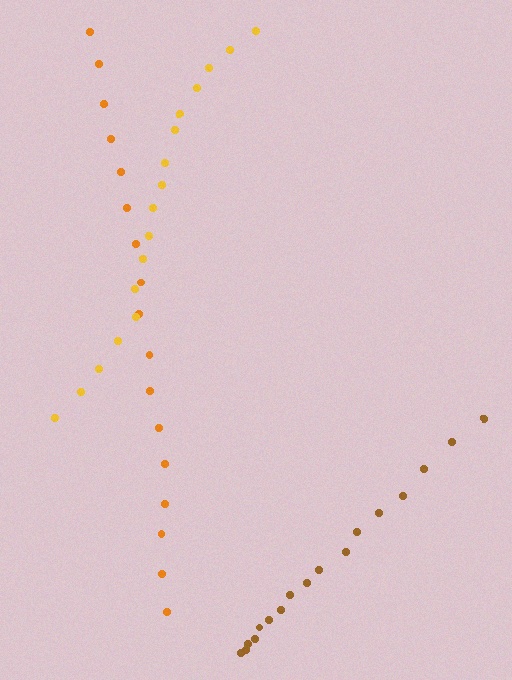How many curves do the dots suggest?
There are 3 distinct paths.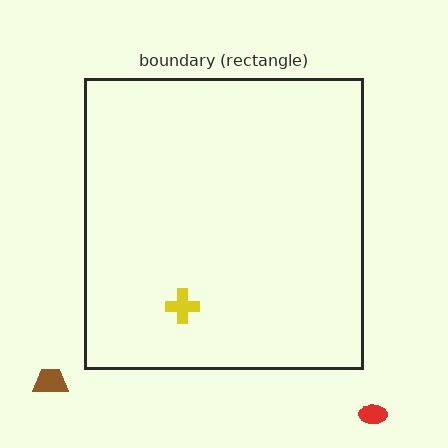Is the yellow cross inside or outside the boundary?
Inside.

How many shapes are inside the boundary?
1 inside, 2 outside.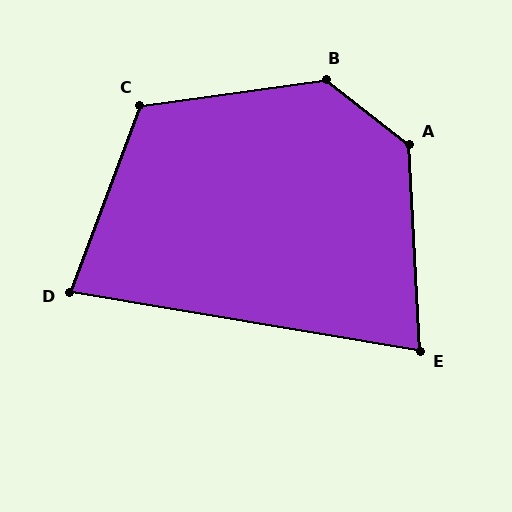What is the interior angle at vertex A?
Approximately 131 degrees (obtuse).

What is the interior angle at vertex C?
Approximately 119 degrees (obtuse).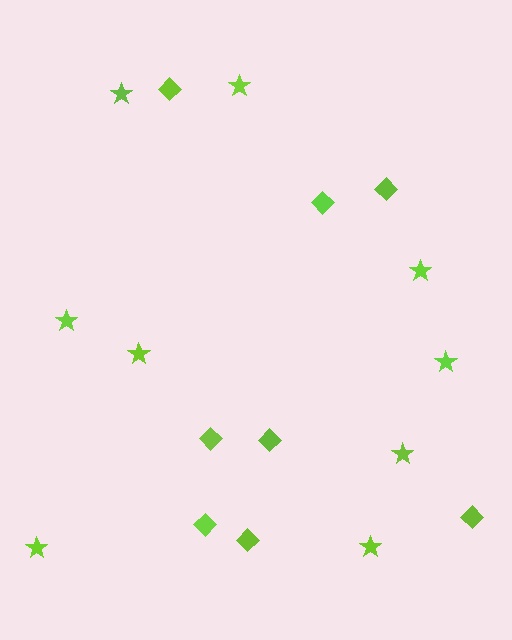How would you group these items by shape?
There are 2 groups: one group of stars (9) and one group of diamonds (8).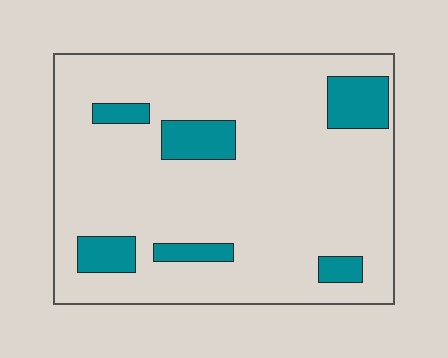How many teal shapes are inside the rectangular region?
6.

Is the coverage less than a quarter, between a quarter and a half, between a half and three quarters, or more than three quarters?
Less than a quarter.